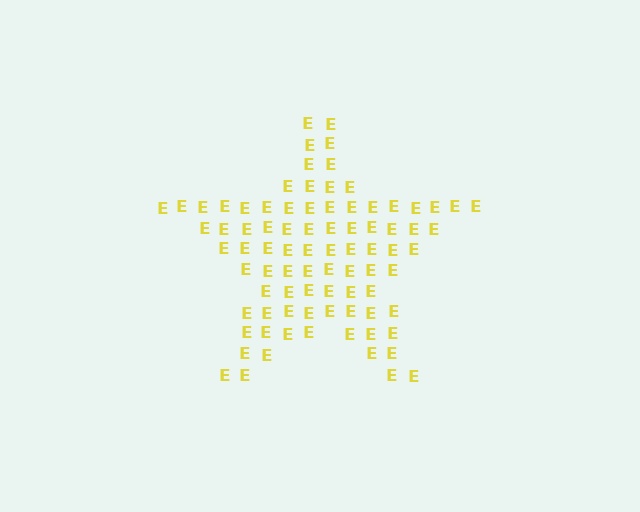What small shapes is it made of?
It is made of small letter E's.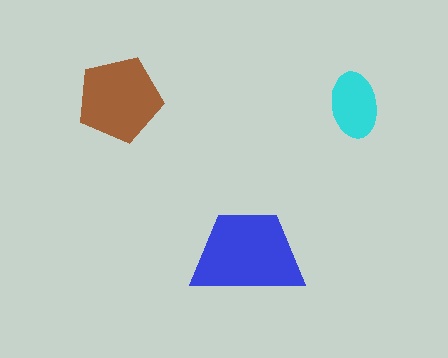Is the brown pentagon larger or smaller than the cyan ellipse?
Larger.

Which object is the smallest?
The cyan ellipse.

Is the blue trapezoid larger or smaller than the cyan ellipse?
Larger.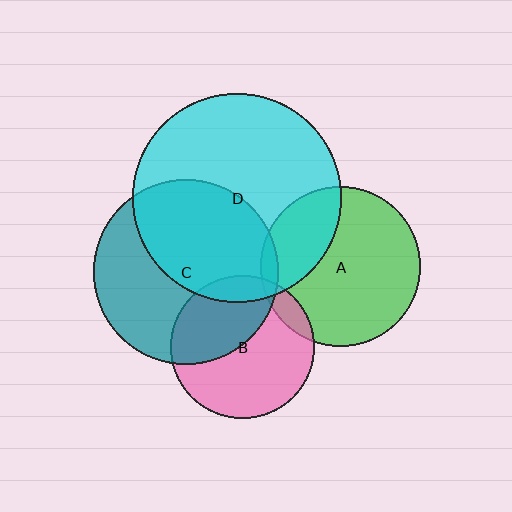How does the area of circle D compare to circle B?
Approximately 2.1 times.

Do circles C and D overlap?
Yes.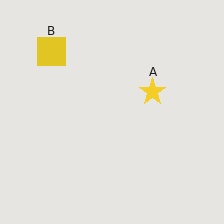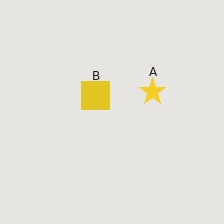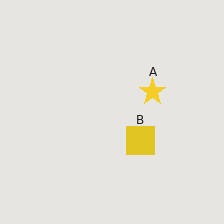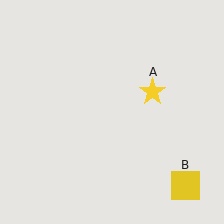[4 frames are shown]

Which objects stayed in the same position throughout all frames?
Yellow star (object A) remained stationary.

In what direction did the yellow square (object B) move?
The yellow square (object B) moved down and to the right.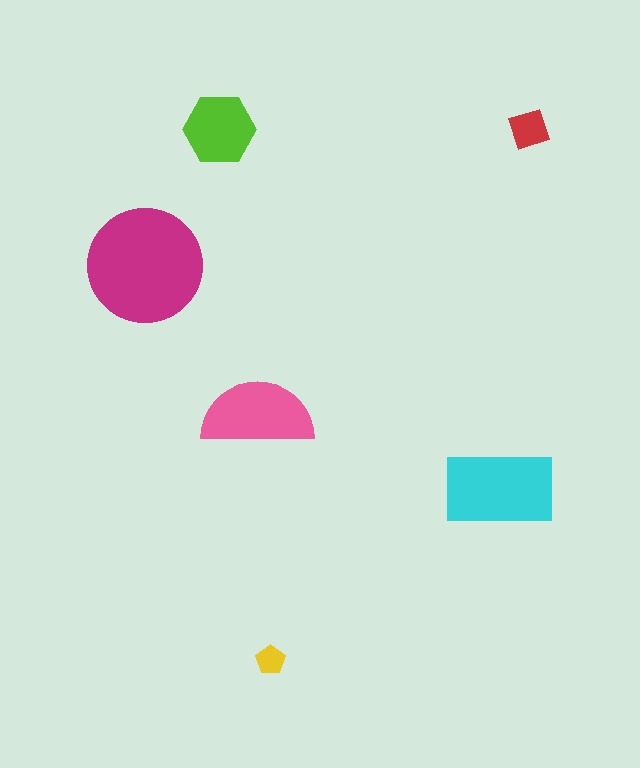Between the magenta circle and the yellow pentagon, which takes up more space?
The magenta circle.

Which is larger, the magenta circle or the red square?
The magenta circle.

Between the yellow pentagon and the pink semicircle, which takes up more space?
The pink semicircle.